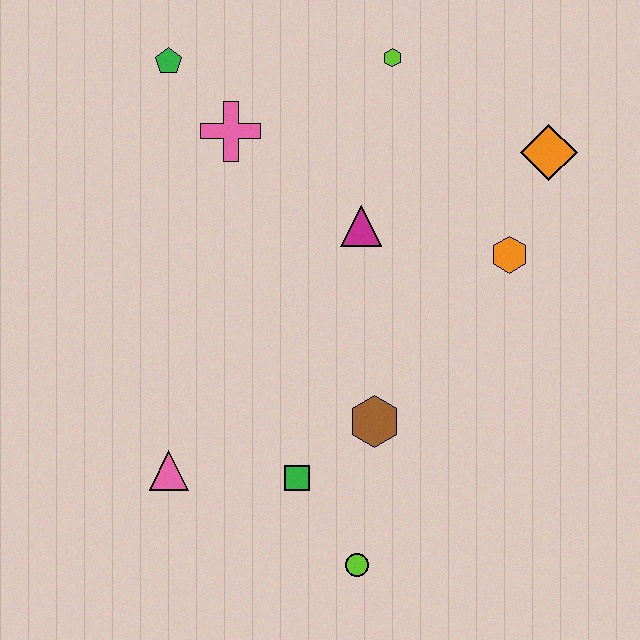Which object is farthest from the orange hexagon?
The pink triangle is farthest from the orange hexagon.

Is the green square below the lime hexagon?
Yes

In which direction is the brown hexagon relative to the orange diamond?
The brown hexagon is below the orange diamond.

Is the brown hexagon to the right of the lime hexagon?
No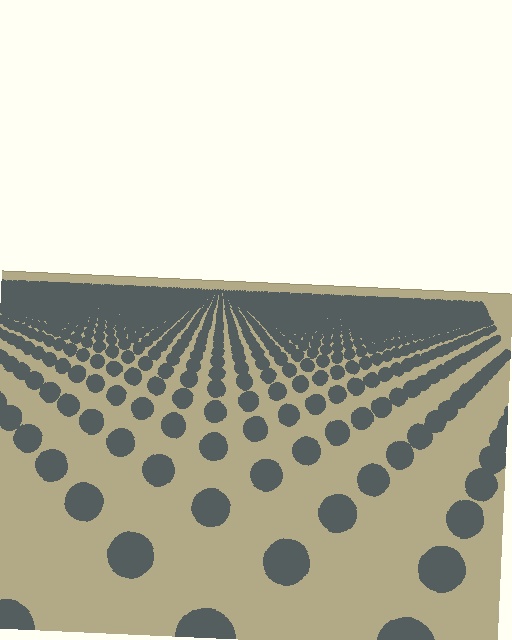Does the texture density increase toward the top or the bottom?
Density increases toward the top.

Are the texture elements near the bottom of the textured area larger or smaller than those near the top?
Larger. Near the bottom, elements are closer to the viewer and appear at a bigger on-screen size.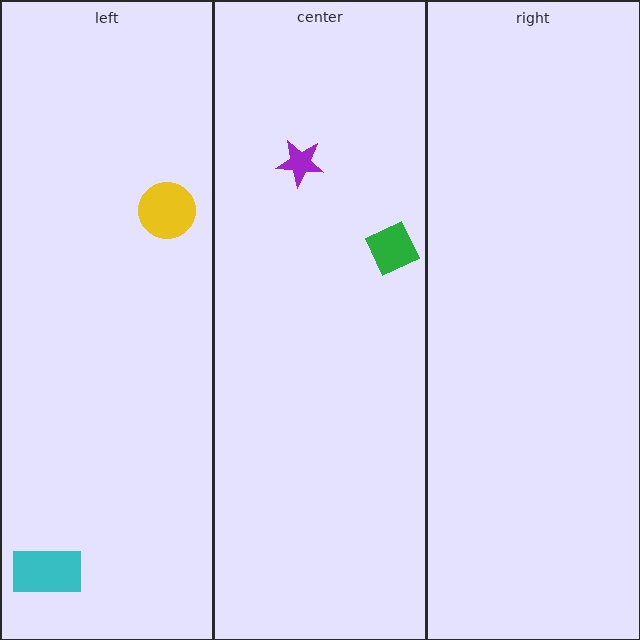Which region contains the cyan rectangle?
The left region.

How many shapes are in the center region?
2.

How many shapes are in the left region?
2.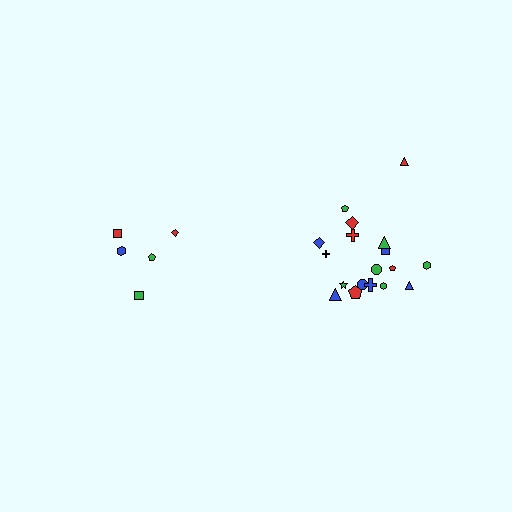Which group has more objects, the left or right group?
The right group.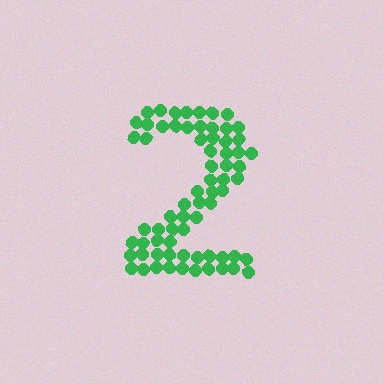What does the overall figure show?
The overall figure shows the digit 2.